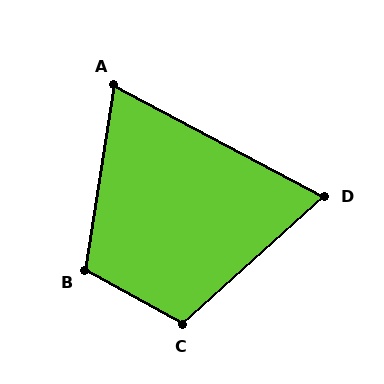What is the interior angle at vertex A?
Approximately 71 degrees (acute).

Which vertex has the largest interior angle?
B, at approximately 110 degrees.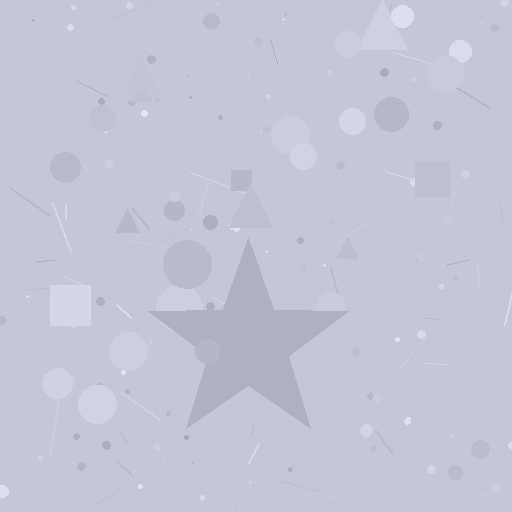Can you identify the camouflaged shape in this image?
The camouflaged shape is a star.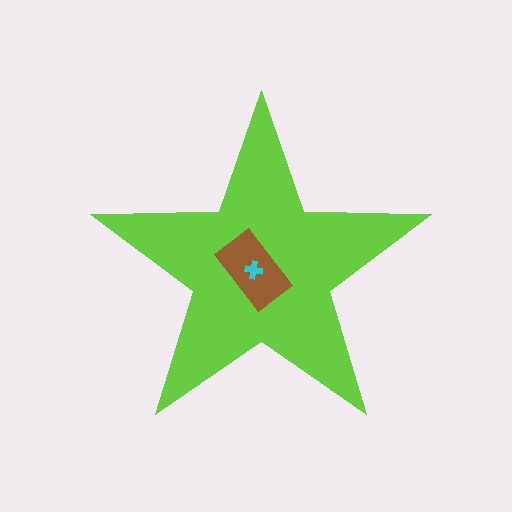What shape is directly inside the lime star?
The brown rectangle.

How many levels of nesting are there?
3.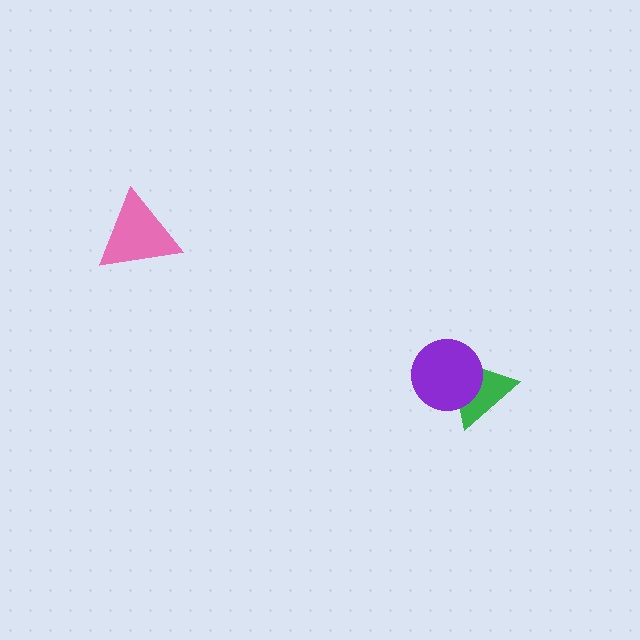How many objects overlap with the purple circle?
1 object overlaps with the purple circle.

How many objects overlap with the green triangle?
1 object overlaps with the green triangle.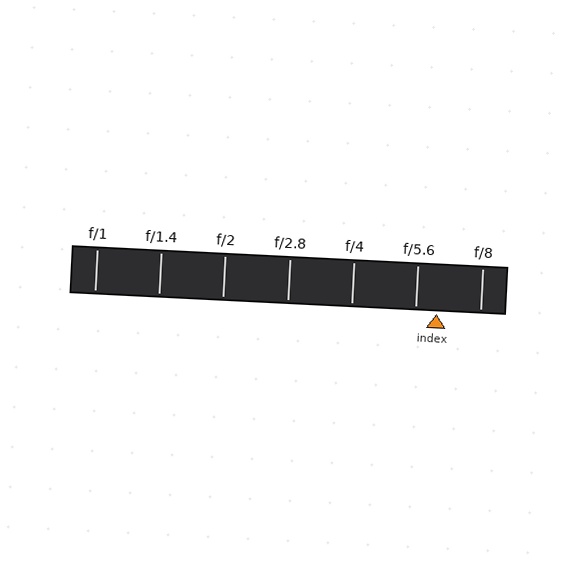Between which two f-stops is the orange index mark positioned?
The index mark is between f/5.6 and f/8.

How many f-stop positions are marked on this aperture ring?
There are 7 f-stop positions marked.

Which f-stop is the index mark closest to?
The index mark is closest to f/5.6.